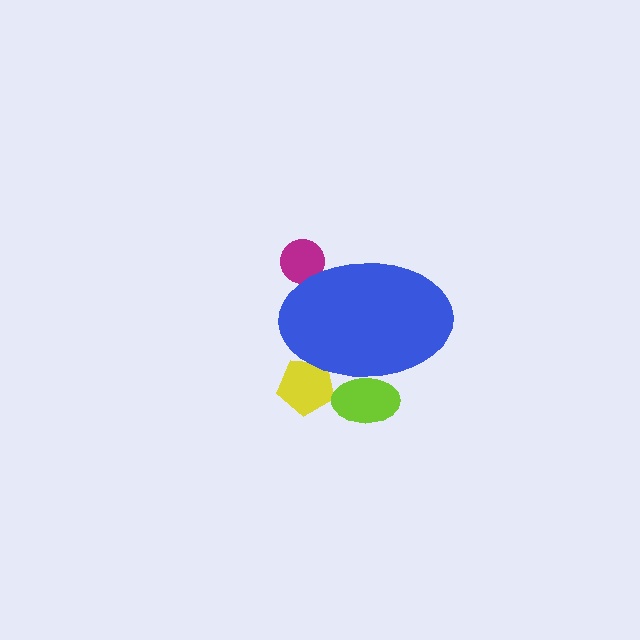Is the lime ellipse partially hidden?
Yes, the lime ellipse is partially hidden behind the blue ellipse.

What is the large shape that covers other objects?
A blue ellipse.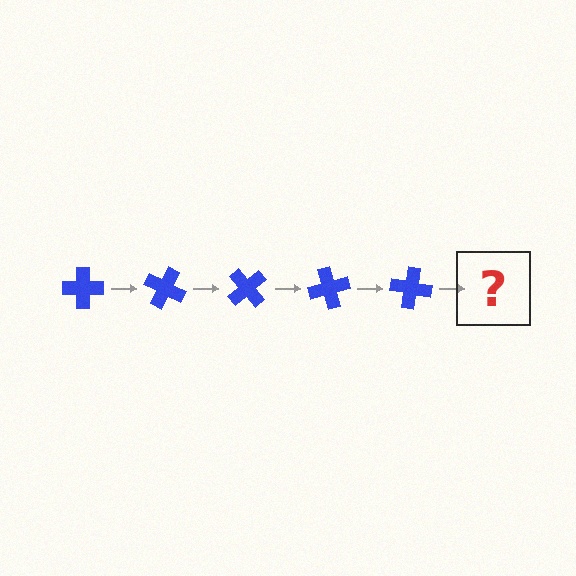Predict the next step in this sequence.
The next step is a blue cross rotated 125 degrees.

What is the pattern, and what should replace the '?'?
The pattern is that the cross rotates 25 degrees each step. The '?' should be a blue cross rotated 125 degrees.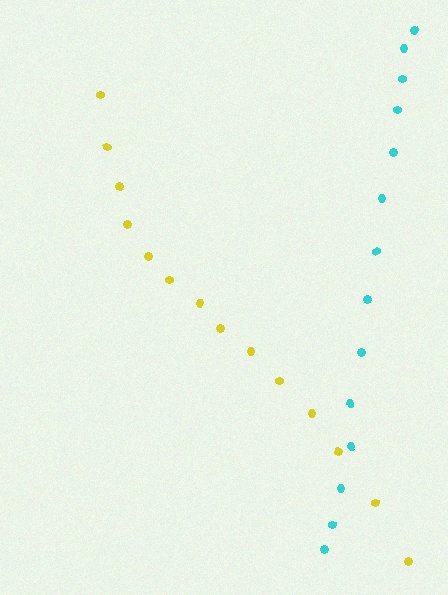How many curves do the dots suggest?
There are 2 distinct paths.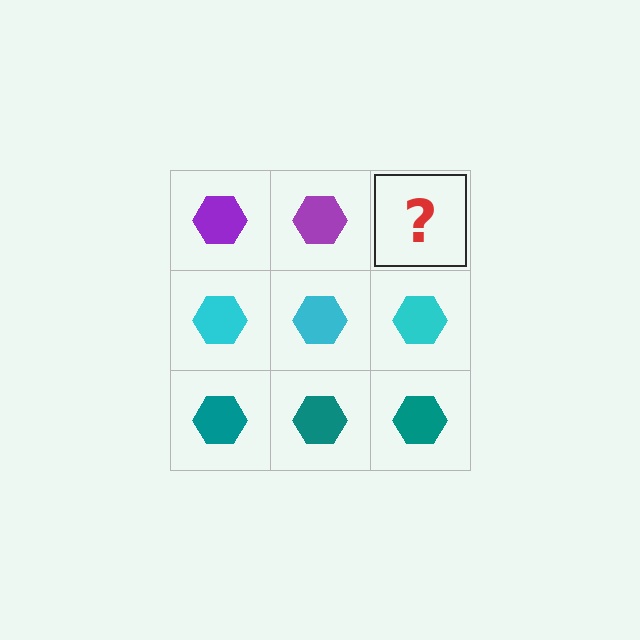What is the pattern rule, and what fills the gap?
The rule is that each row has a consistent color. The gap should be filled with a purple hexagon.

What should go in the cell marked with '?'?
The missing cell should contain a purple hexagon.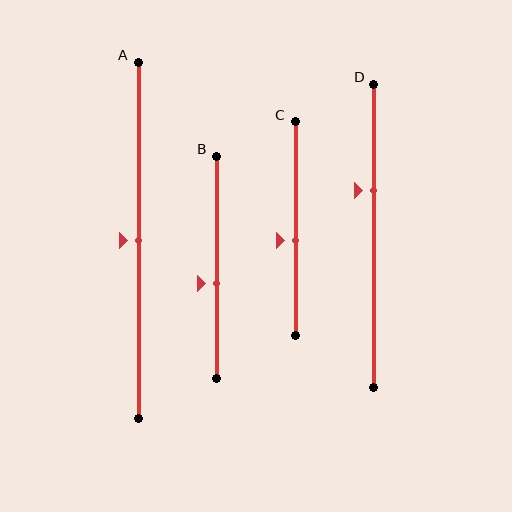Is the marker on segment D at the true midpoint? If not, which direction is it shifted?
No, the marker on segment D is shifted upward by about 15% of the segment length.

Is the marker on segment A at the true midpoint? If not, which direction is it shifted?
Yes, the marker on segment A is at the true midpoint.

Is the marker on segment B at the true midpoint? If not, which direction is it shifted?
No, the marker on segment B is shifted downward by about 7% of the segment length.